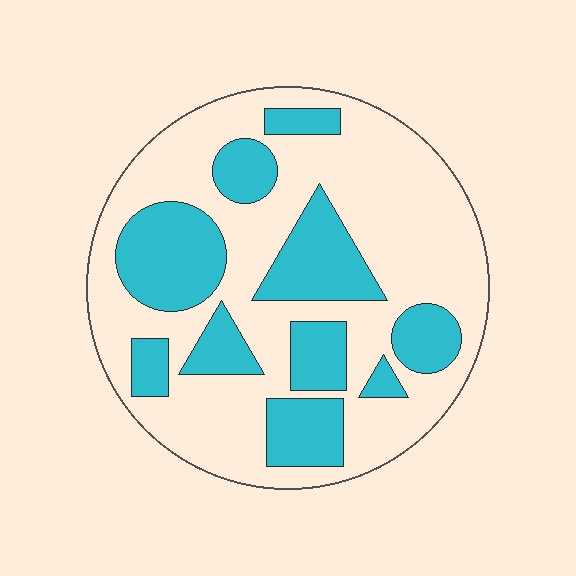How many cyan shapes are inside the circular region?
10.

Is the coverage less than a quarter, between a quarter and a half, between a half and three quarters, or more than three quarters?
Between a quarter and a half.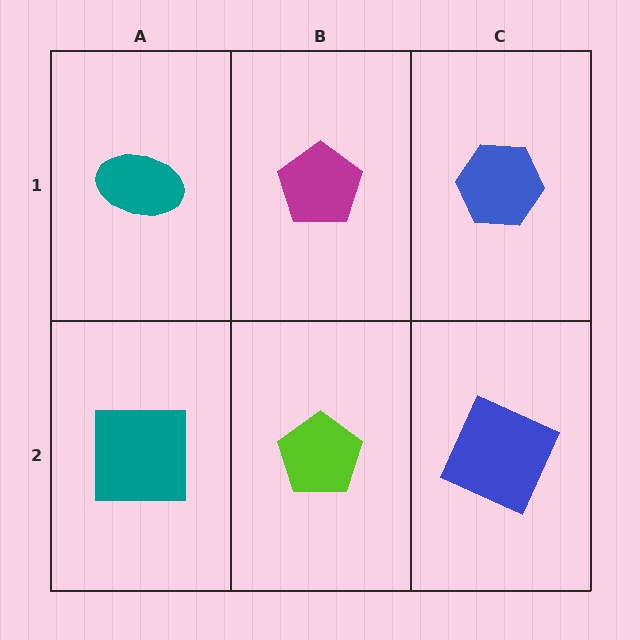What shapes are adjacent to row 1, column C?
A blue square (row 2, column C), a magenta pentagon (row 1, column B).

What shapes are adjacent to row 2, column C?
A blue hexagon (row 1, column C), a lime pentagon (row 2, column B).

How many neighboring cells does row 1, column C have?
2.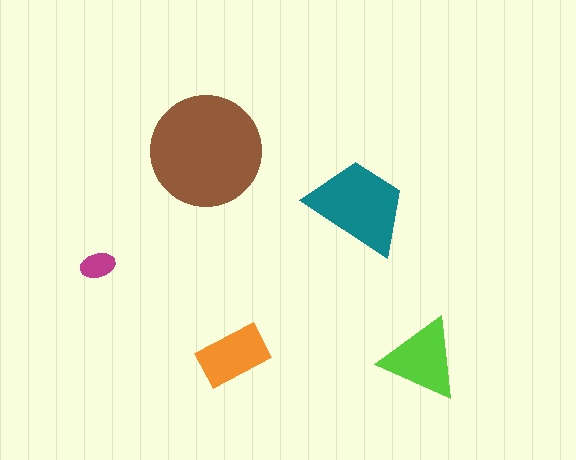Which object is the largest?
The brown circle.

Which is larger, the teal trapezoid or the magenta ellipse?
The teal trapezoid.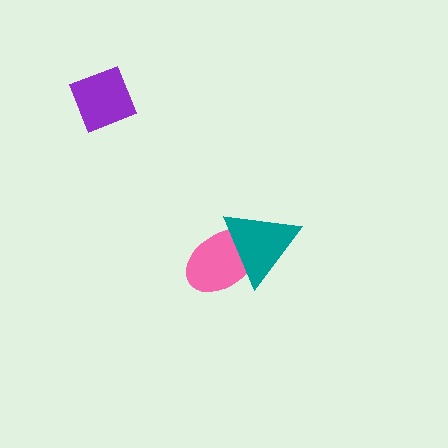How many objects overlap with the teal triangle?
1 object overlaps with the teal triangle.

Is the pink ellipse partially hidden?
Yes, it is partially covered by another shape.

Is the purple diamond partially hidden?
No, no other shape covers it.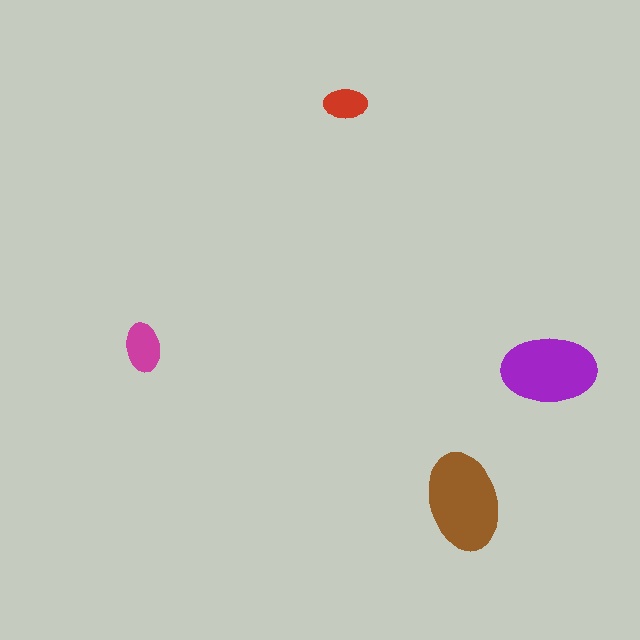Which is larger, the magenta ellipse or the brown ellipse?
The brown one.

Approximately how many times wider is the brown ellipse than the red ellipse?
About 2.5 times wider.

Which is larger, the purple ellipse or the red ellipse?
The purple one.